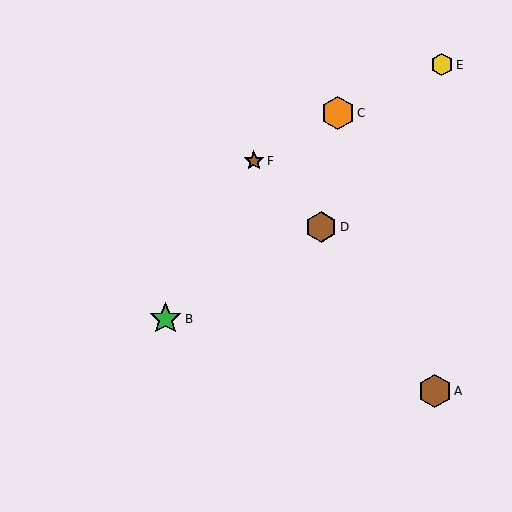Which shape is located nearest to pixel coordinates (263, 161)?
The brown star (labeled F) at (254, 161) is nearest to that location.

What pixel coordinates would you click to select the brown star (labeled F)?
Click at (254, 161) to select the brown star F.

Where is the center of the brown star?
The center of the brown star is at (254, 161).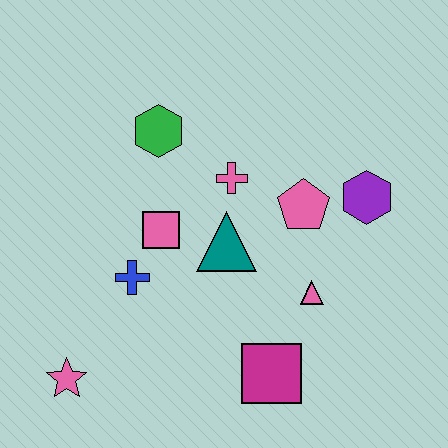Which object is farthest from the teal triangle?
The pink star is farthest from the teal triangle.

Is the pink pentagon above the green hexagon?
No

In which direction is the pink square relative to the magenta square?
The pink square is above the magenta square.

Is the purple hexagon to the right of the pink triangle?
Yes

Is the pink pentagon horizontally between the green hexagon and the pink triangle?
Yes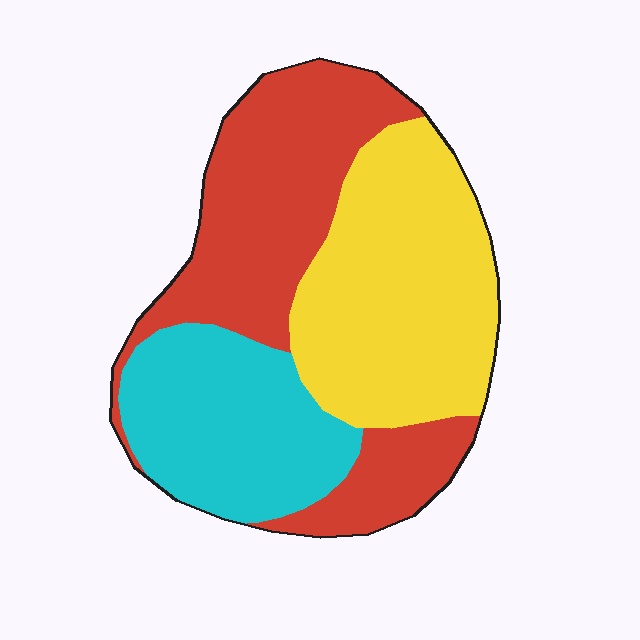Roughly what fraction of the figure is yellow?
Yellow covers 36% of the figure.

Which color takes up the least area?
Cyan, at roughly 25%.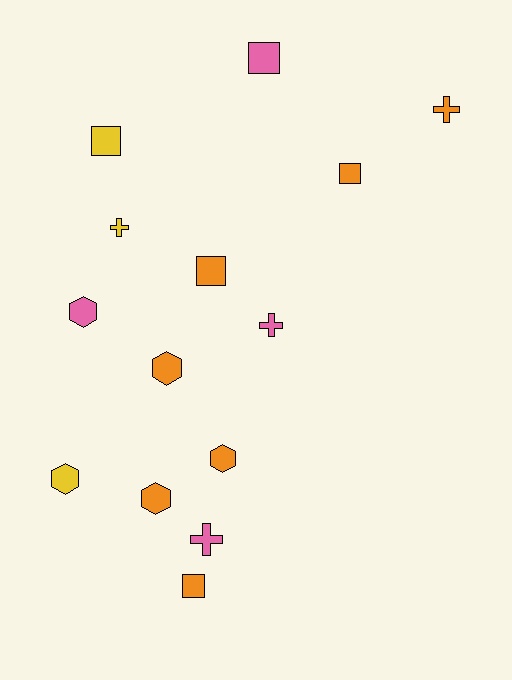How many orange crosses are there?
There is 1 orange cross.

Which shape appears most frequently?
Hexagon, with 5 objects.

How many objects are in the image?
There are 14 objects.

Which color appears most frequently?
Orange, with 7 objects.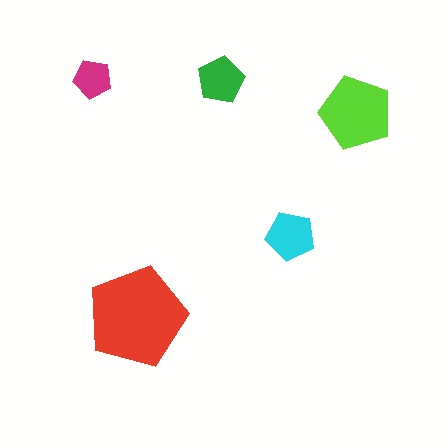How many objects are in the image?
There are 5 objects in the image.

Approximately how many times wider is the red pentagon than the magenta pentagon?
About 2.5 times wider.